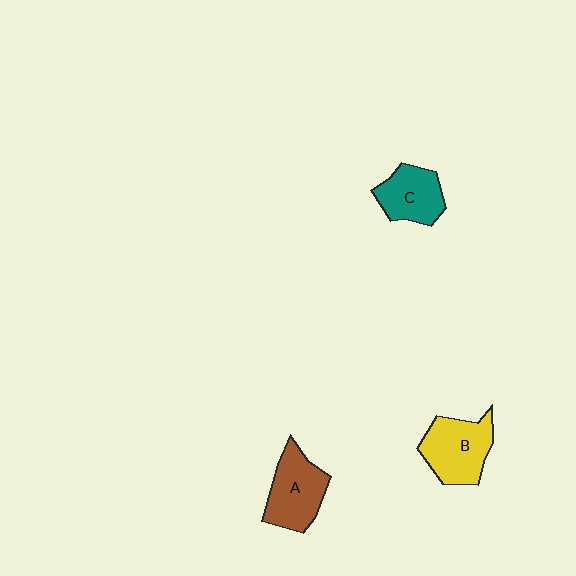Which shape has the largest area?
Shape B (yellow).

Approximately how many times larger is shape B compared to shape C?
Approximately 1.3 times.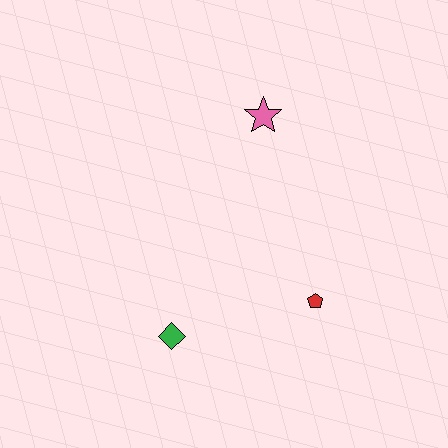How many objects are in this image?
There are 3 objects.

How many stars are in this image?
There is 1 star.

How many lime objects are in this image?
There are no lime objects.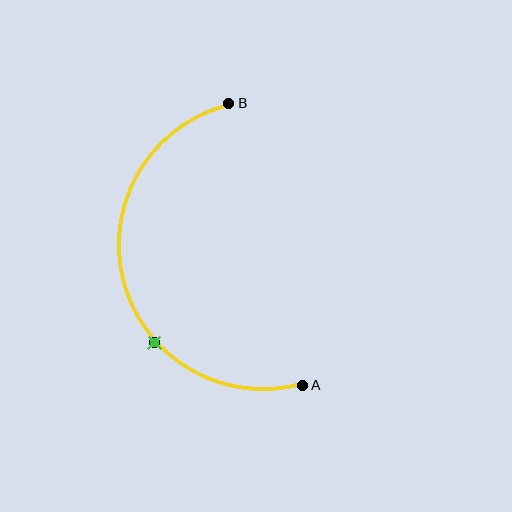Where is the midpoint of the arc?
The arc midpoint is the point on the curve farthest from the straight line joining A and B. It sits to the left of that line.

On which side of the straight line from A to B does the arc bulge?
The arc bulges to the left of the straight line connecting A and B.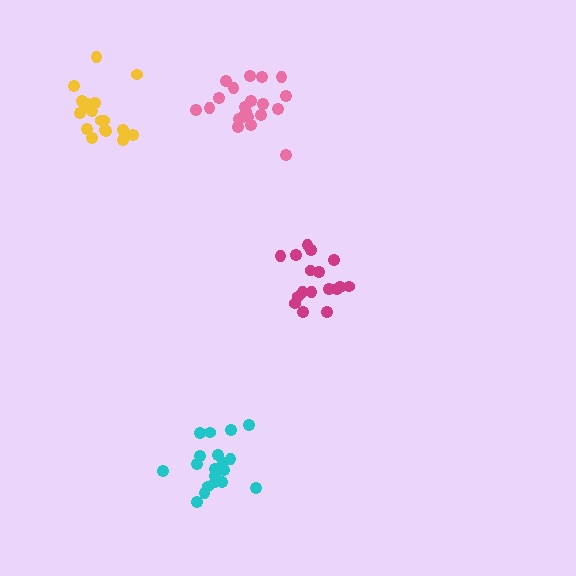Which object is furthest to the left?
The yellow cluster is leftmost.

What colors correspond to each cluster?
The clusters are colored: cyan, magenta, yellow, pink.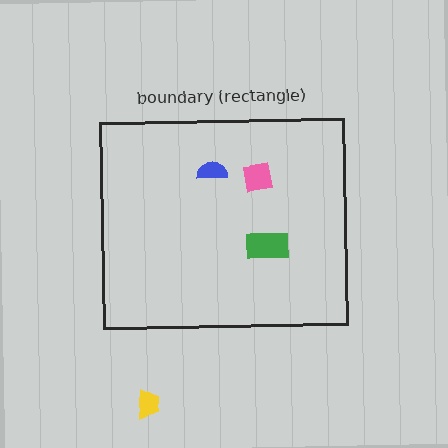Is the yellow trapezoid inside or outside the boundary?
Outside.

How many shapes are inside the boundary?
3 inside, 1 outside.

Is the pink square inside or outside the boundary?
Inside.